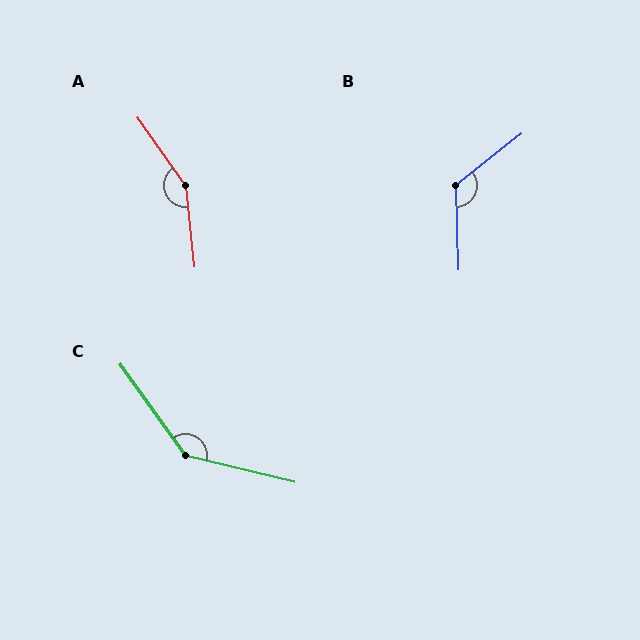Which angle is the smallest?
B, at approximately 126 degrees.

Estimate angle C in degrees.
Approximately 139 degrees.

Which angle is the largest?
A, at approximately 151 degrees.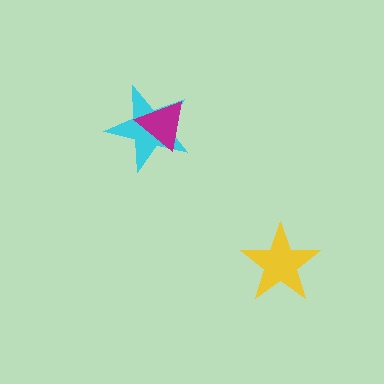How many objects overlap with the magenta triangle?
1 object overlaps with the magenta triangle.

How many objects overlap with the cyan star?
1 object overlaps with the cyan star.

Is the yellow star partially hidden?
No, no other shape covers it.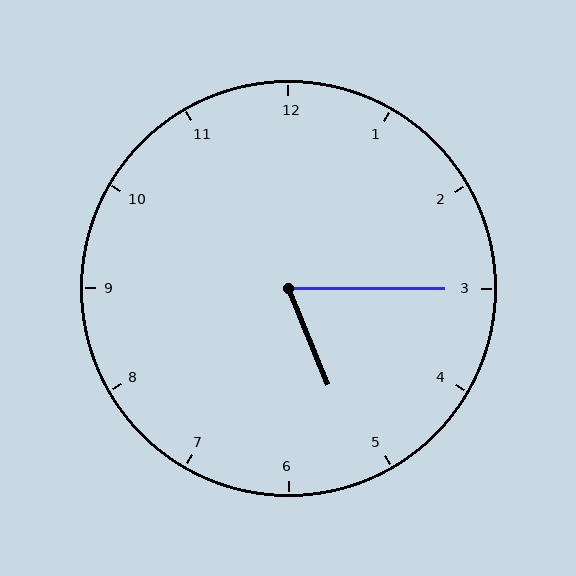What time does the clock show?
5:15.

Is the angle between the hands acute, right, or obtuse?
It is acute.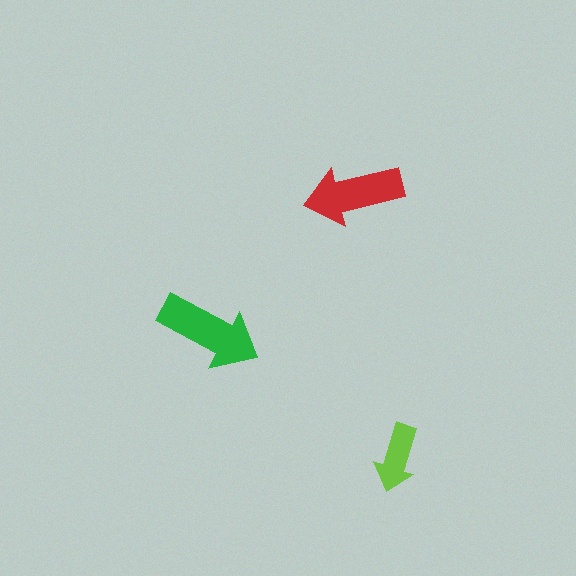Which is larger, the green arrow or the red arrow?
The green one.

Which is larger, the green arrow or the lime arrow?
The green one.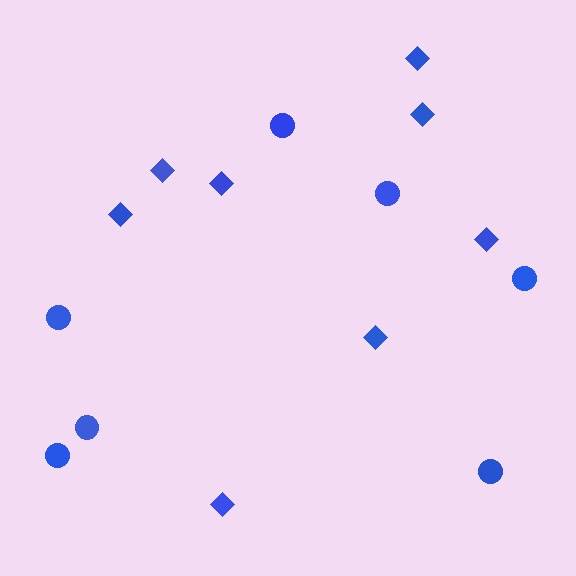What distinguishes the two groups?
There are 2 groups: one group of circles (7) and one group of diamonds (8).